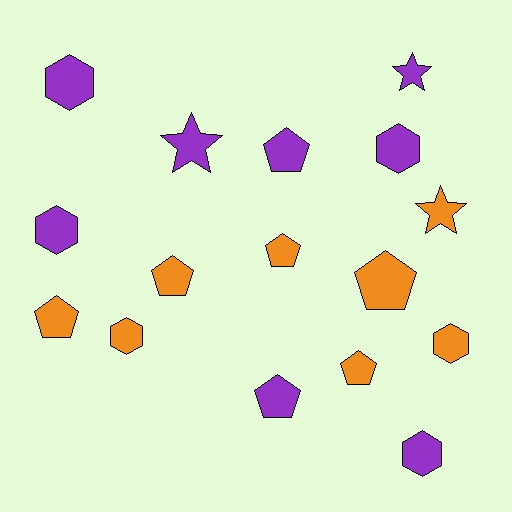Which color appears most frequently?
Orange, with 8 objects.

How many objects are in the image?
There are 16 objects.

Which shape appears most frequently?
Pentagon, with 7 objects.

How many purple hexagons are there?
There are 4 purple hexagons.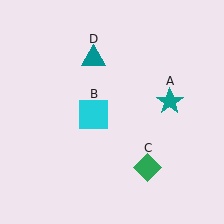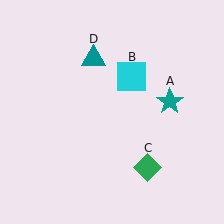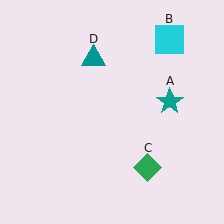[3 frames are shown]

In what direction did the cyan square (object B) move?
The cyan square (object B) moved up and to the right.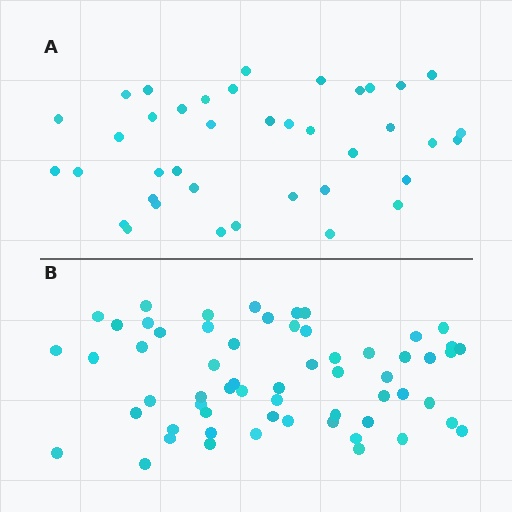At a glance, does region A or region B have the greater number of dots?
Region B (the bottom region) has more dots.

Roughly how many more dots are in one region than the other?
Region B has approximately 20 more dots than region A.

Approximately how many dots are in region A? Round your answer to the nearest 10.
About 40 dots. (The exact count is 39, which rounds to 40.)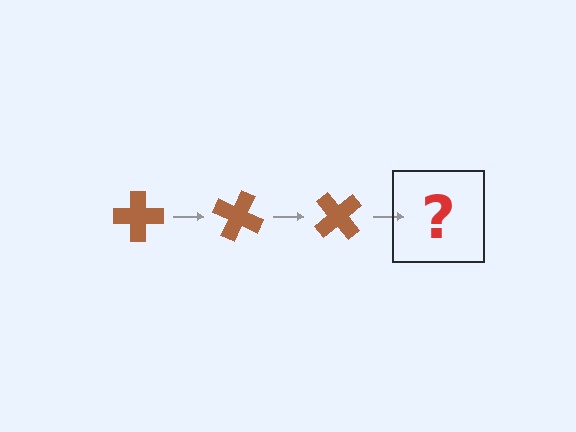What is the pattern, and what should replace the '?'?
The pattern is that the cross rotates 25 degrees each step. The '?' should be a brown cross rotated 75 degrees.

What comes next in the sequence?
The next element should be a brown cross rotated 75 degrees.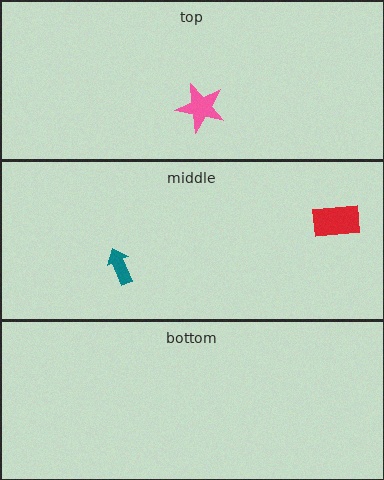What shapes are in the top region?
The pink star.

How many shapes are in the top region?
1.